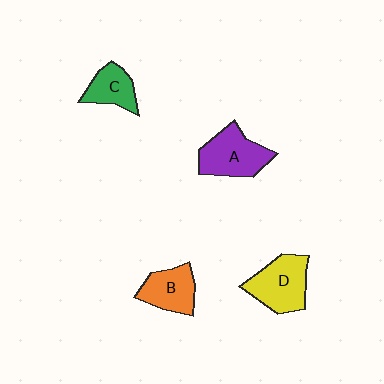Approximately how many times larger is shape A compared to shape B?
Approximately 1.3 times.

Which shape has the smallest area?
Shape C (green).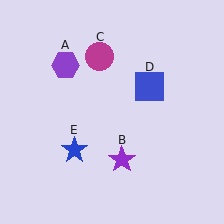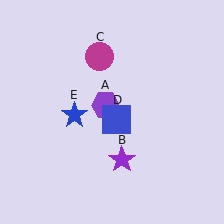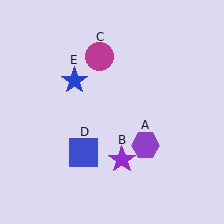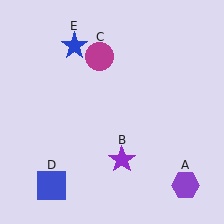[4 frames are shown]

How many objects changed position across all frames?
3 objects changed position: purple hexagon (object A), blue square (object D), blue star (object E).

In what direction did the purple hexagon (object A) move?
The purple hexagon (object A) moved down and to the right.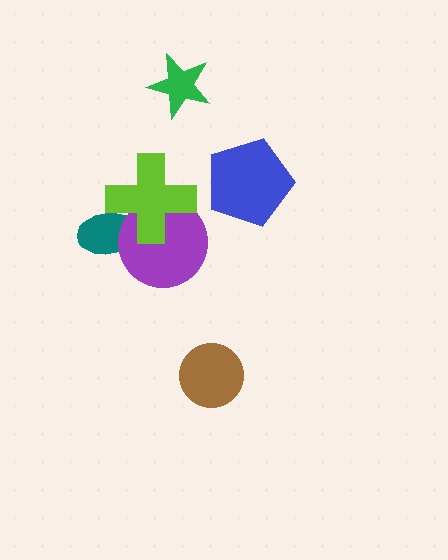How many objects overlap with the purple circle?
2 objects overlap with the purple circle.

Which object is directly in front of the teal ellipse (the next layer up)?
The purple circle is directly in front of the teal ellipse.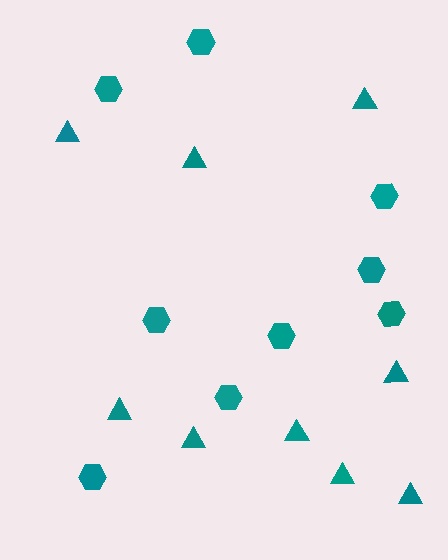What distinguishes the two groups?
There are 2 groups: one group of hexagons (9) and one group of triangles (9).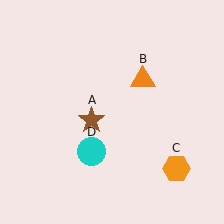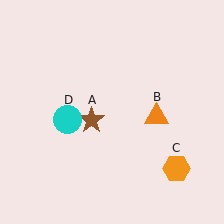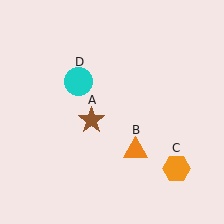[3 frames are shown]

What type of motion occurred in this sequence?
The orange triangle (object B), cyan circle (object D) rotated clockwise around the center of the scene.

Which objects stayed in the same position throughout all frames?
Brown star (object A) and orange hexagon (object C) remained stationary.